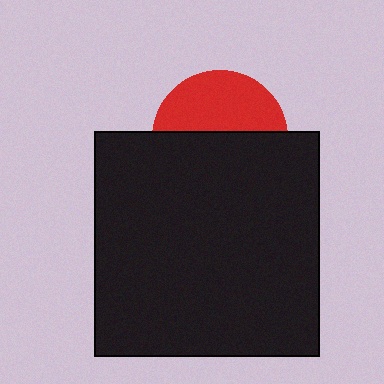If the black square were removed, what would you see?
You would see the complete red circle.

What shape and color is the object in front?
The object in front is a black square.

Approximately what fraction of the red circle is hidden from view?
Roughly 56% of the red circle is hidden behind the black square.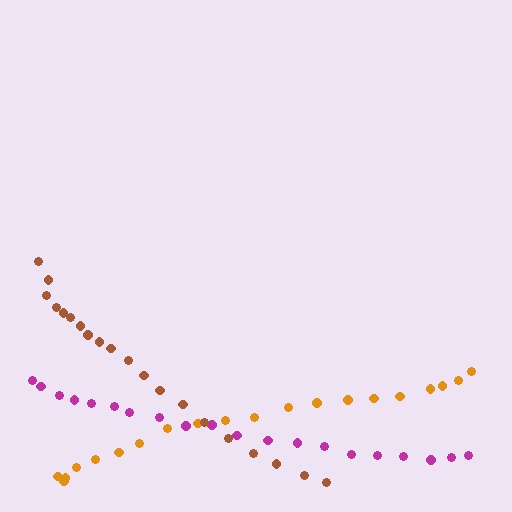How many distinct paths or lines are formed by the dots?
There are 3 distinct paths.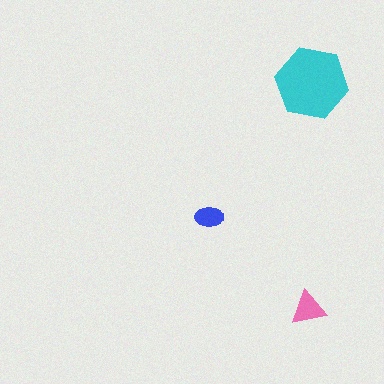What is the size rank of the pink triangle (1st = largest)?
2nd.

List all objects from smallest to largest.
The blue ellipse, the pink triangle, the cyan hexagon.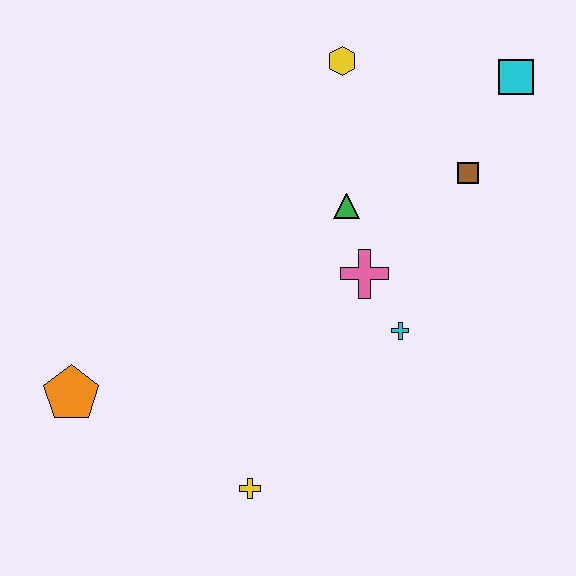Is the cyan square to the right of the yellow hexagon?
Yes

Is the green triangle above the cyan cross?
Yes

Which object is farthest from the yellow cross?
The cyan square is farthest from the yellow cross.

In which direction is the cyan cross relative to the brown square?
The cyan cross is below the brown square.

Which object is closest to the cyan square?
The brown square is closest to the cyan square.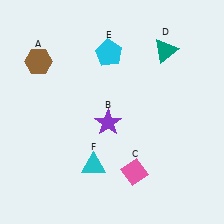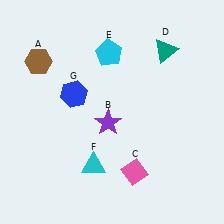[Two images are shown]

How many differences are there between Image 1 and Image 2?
There is 1 difference between the two images.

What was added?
A blue hexagon (G) was added in Image 2.